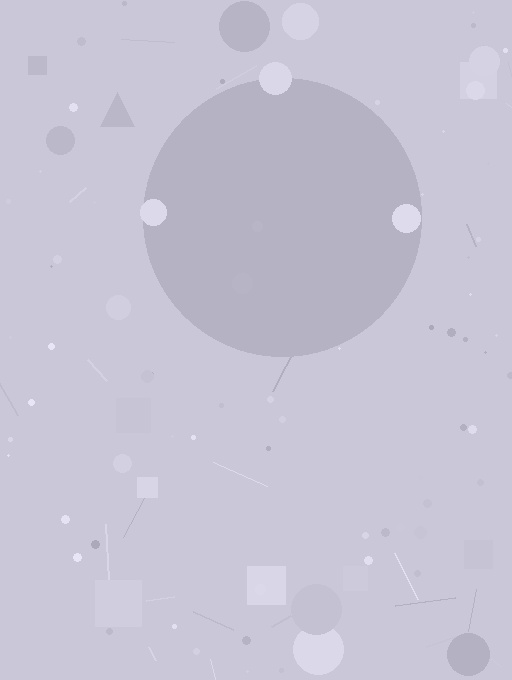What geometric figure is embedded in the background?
A circle is embedded in the background.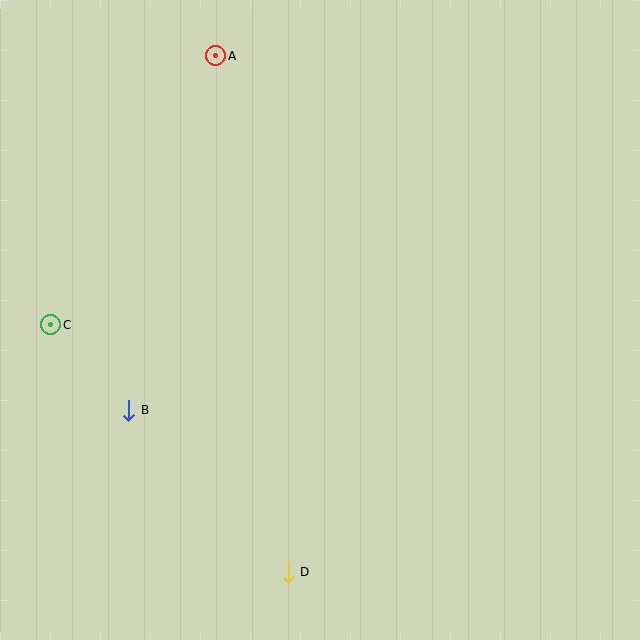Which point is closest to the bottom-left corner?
Point B is closest to the bottom-left corner.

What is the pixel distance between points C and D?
The distance between C and D is 343 pixels.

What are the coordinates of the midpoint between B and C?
The midpoint between B and C is at (90, 367).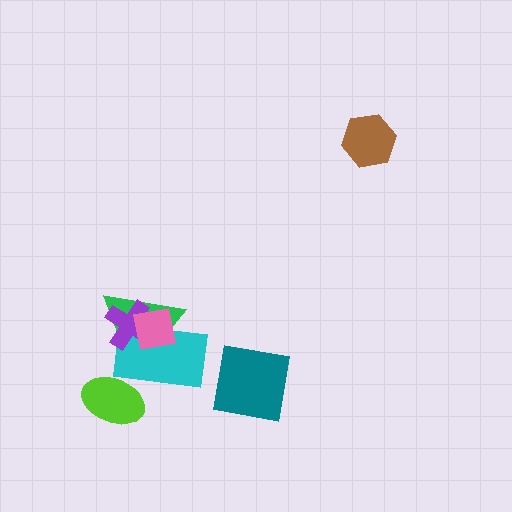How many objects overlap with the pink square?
3 objects overlap with the pink square.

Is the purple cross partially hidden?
Yes, it is partially covered by another shape.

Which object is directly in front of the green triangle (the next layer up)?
The cyan rectangle is directly in front of the green triangle.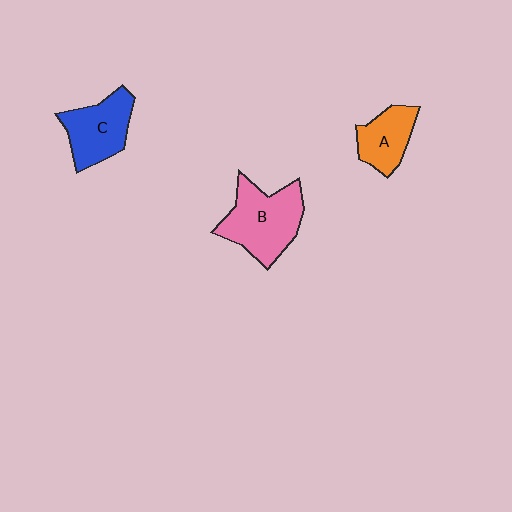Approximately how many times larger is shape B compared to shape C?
Approximately 1.3 times.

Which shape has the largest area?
Shape B (pink).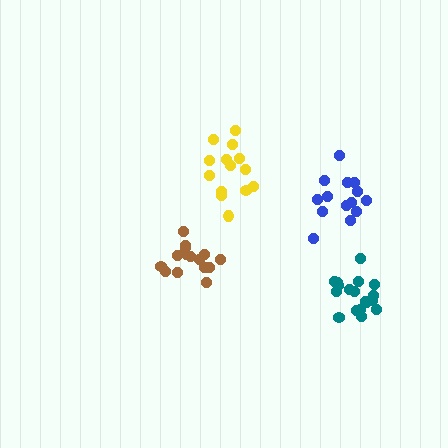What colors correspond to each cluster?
The clusters are colored: yellow, teal, blue, brown.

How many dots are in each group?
Group 1: 14 dots, Group 2: 18 dots, Group 3: 14 dots, Group 4: 16 dots (62 total).